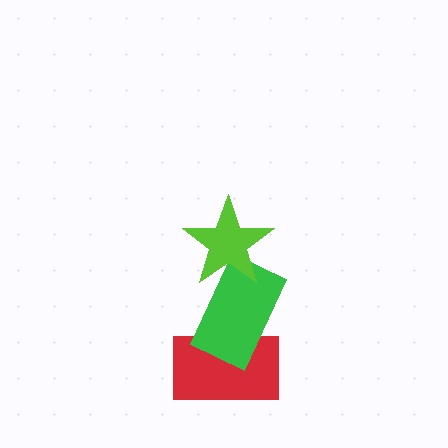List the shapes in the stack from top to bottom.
From top to bottom: the lime star, the green rectangle, the red rectangle.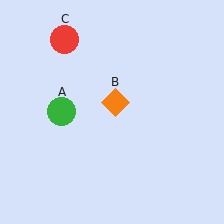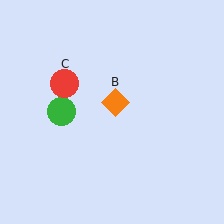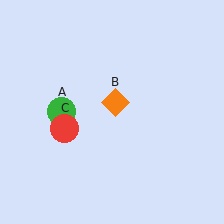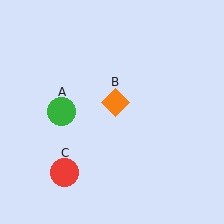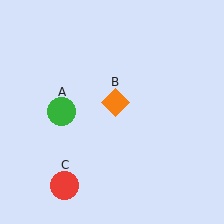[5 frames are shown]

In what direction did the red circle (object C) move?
The red circle (object C) moved down.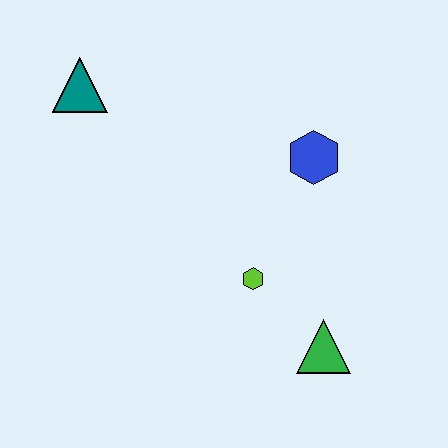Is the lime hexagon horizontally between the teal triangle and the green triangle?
Yes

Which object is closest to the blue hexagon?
The lime hexagon is closest to the blue hexagon.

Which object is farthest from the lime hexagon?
The teal triangle is farthest from the lime hexagon.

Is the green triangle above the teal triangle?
No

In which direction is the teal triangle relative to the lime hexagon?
The teal triangle is above the lime hexagon.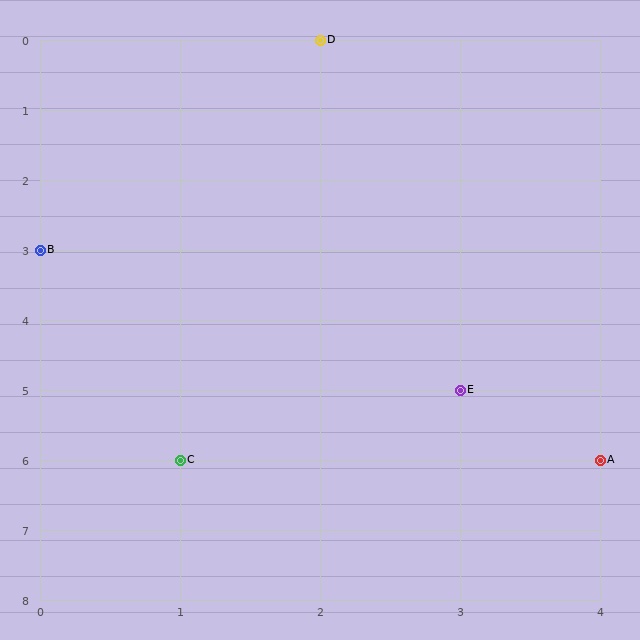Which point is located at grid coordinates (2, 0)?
Point D is at (2, 0).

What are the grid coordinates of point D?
Point D is at grid coordinates (2, 0).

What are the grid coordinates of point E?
Point E is at grid coordinates (3, 5).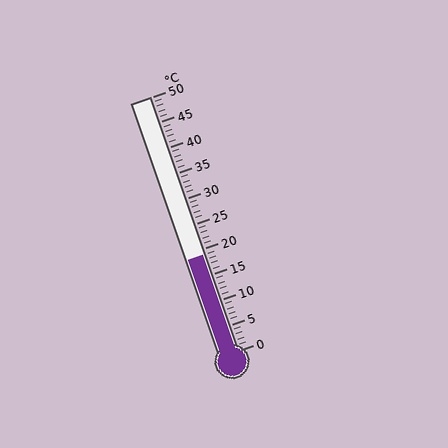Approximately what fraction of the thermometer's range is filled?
The thermometer is filled to approximately 40% of its range.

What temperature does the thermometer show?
The thermometer shows approximately 19°C.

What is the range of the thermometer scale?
The thermometer scale ranges from 0°C to 50°C.